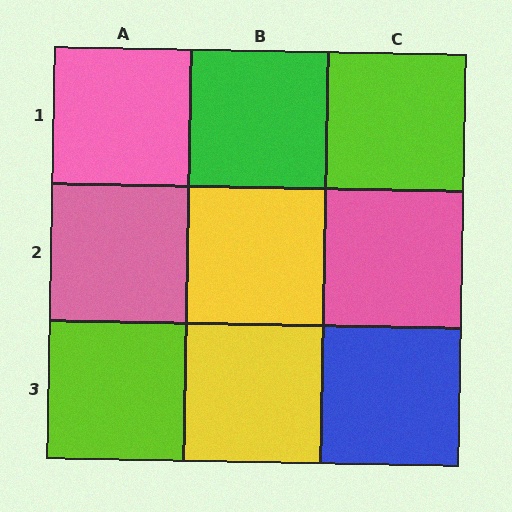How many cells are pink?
3 cells are pink.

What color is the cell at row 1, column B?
Green.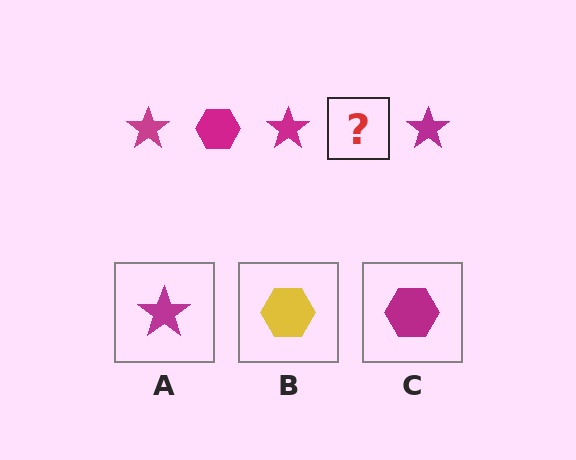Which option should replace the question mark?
Option C.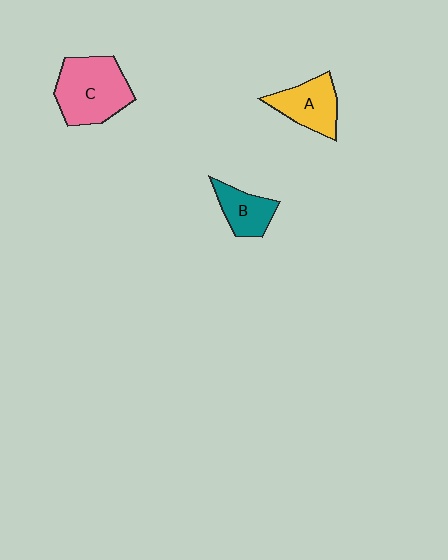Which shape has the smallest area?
Shape B (teal).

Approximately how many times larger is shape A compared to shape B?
Approximately 1.3 times.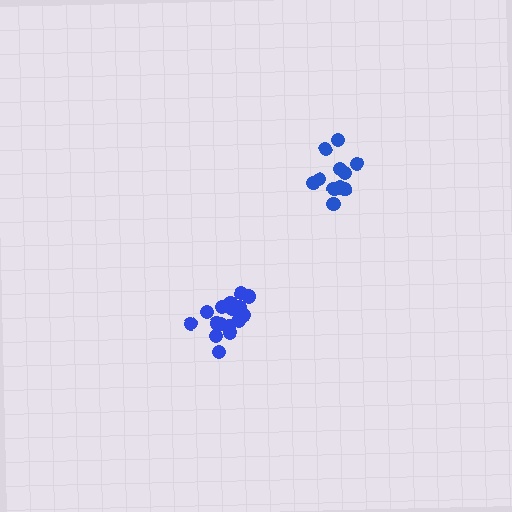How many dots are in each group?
Group 1: 16 dots, Group 2: 13 dots (29 total).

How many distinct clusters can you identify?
There are 2 distinct clusters.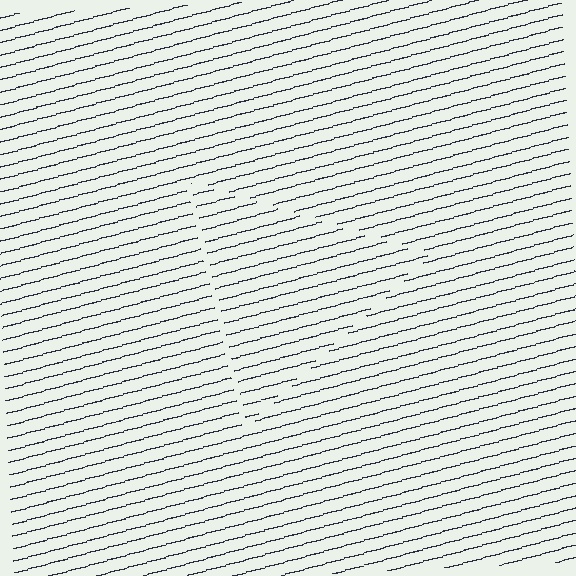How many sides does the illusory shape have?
3 sides — the line-ends trace a triangle.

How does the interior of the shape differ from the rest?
The interior of the shape contains the same grating, shifted by half a period — the contour is defined by the phase discontinuity where line-ends from the inner and outer gratings abut.